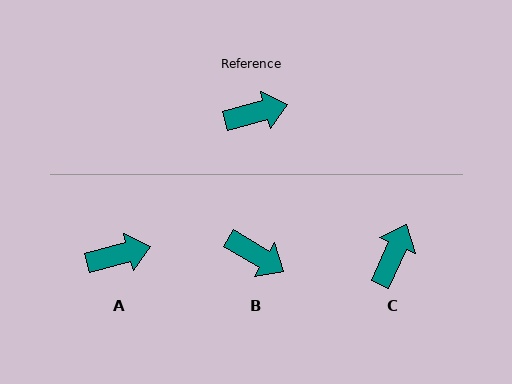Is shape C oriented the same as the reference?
No, it is off by about 51 degrees.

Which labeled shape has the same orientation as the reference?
A.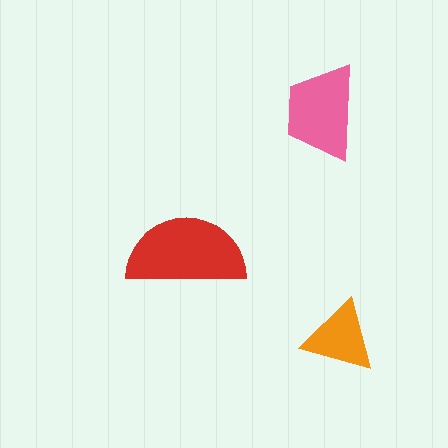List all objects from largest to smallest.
The red semicircle, the pink trapezoid, the orange triangle.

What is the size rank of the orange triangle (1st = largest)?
3rd.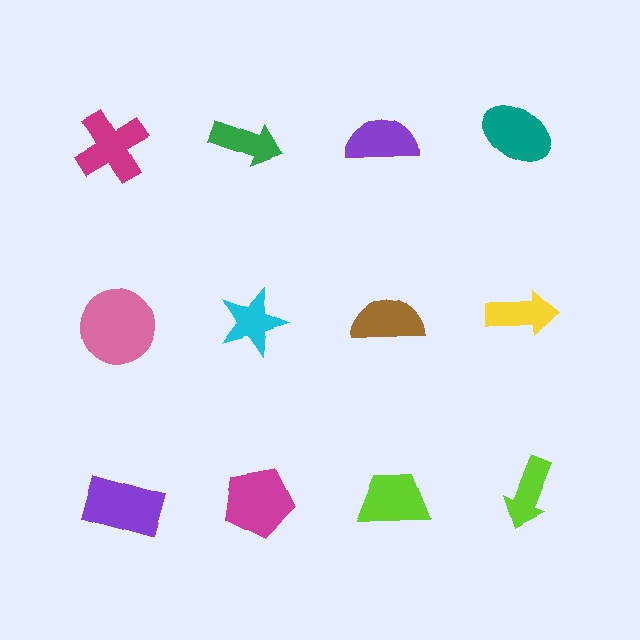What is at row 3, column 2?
A magenta pentagon.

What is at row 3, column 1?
A purple rectangle.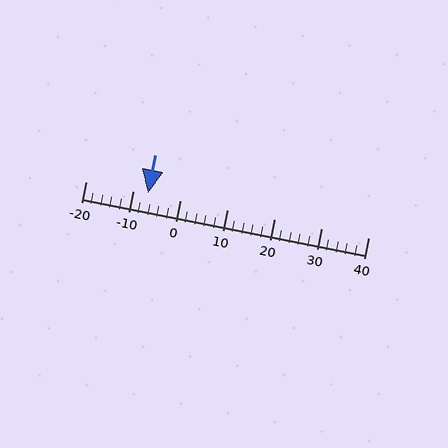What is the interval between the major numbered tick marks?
The major tick marks are spaced 10 units apart.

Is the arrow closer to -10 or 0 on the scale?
The arrow is closer to -10.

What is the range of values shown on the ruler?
The ruler shows values from -20 to 40.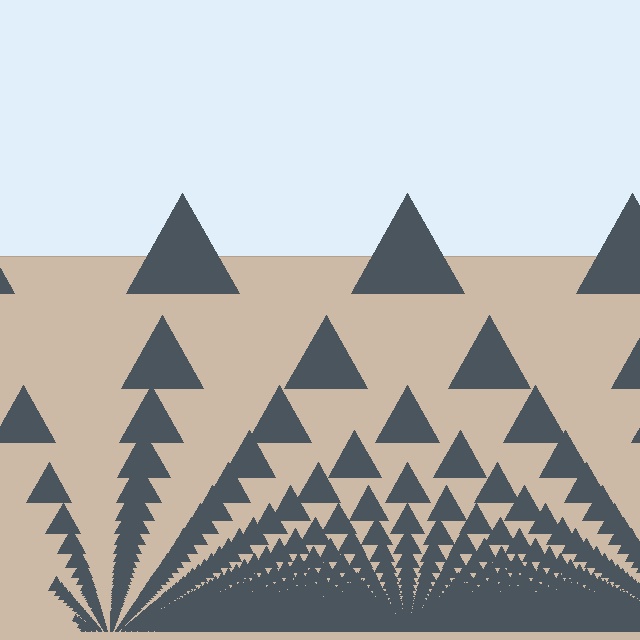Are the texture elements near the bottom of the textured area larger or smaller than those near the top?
Smaller. The gradient is inverted — elements near the bottom are smaller and denser.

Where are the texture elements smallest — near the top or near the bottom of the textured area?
Near the bottom.